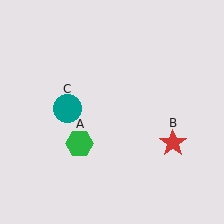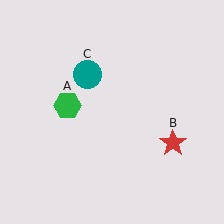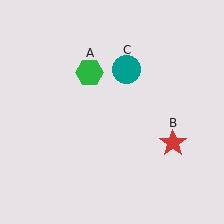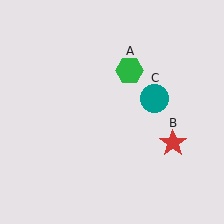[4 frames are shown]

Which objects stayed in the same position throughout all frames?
Red star (object B) remained stationary.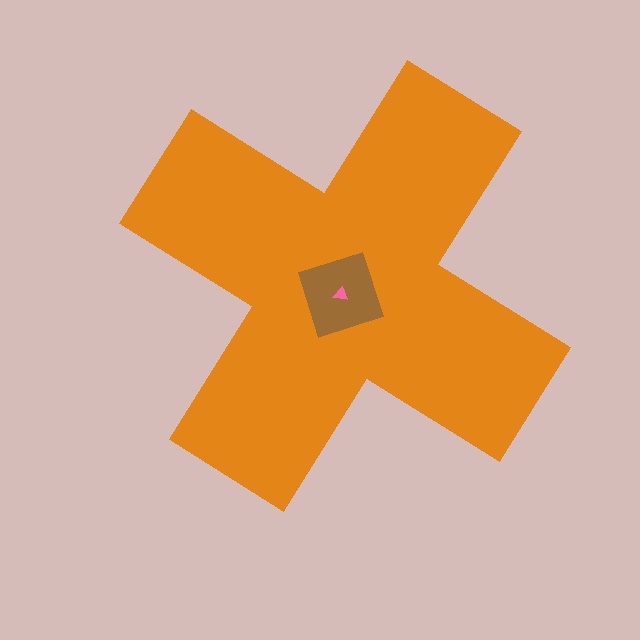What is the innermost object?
The pink triangle.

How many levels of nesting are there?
3.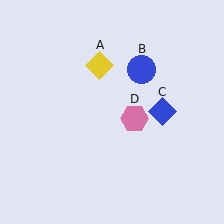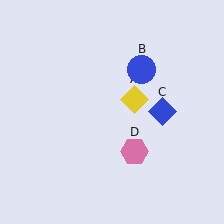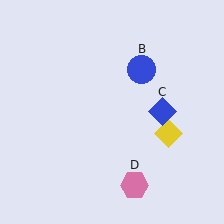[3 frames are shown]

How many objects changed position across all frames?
2 objects changed position: yellow diamond (object A), pink hexagon (object D).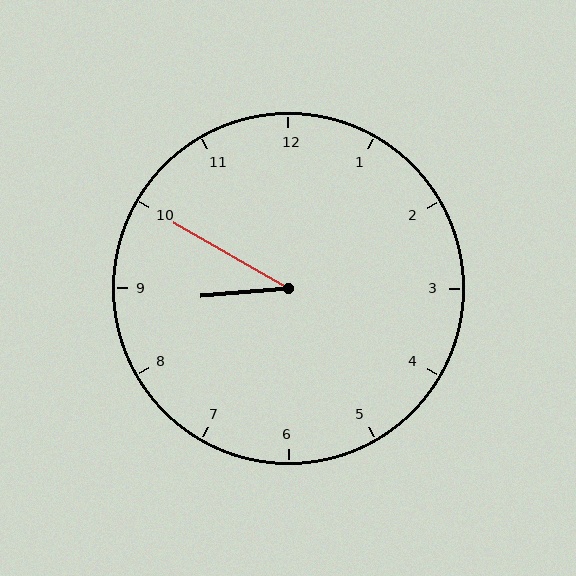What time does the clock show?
8:50.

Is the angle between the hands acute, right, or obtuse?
It is acute.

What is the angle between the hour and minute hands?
Approximately 35 degrees.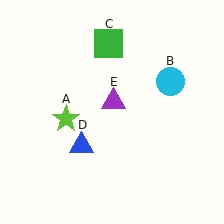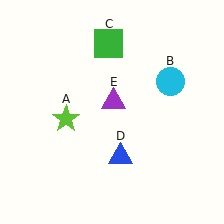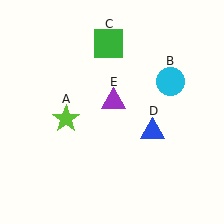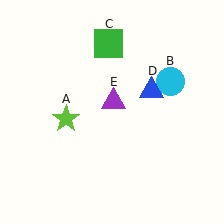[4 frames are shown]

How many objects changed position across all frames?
1 object changed position: blue triangle (object D).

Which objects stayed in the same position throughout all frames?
Lime star (object A) and cyan circle (object B) and green square (object C) and purple triangle (object E) remained stationary.